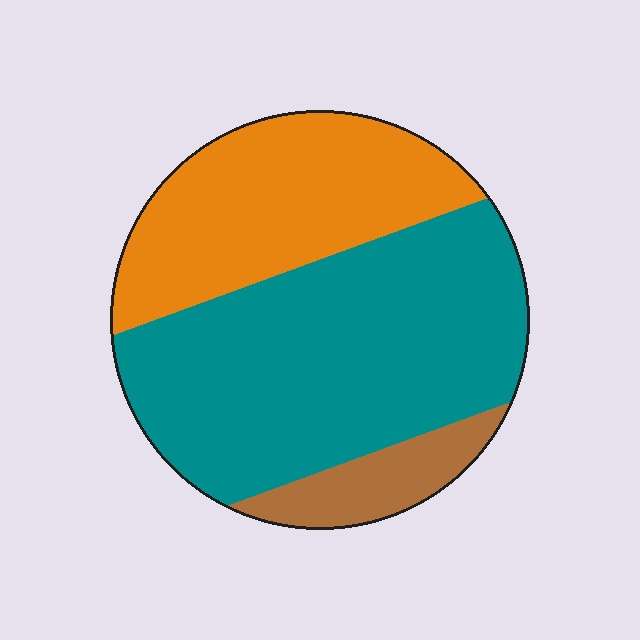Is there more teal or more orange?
Teal.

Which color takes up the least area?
Brown, at roughly 10%.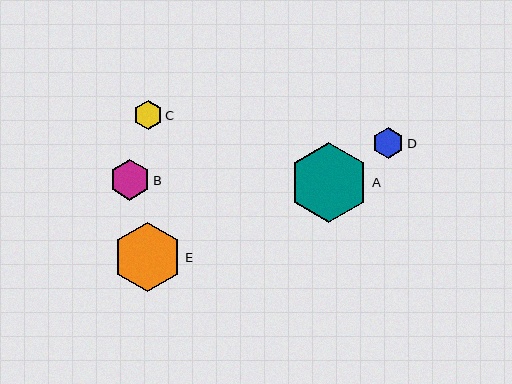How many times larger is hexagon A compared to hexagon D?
Hexagon A is approximately 2.5 times the size of hexagon D.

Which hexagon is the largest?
Hexagon A is the largest with a size of approximately 80 pixels.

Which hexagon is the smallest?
Hexagon C is the smallest with a size of approximately 29 pixels.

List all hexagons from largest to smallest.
From largest to smallest: A, E, B, D, C.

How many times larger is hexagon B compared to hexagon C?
Hexagon B is approximately 1.4 times the size of hexagon C.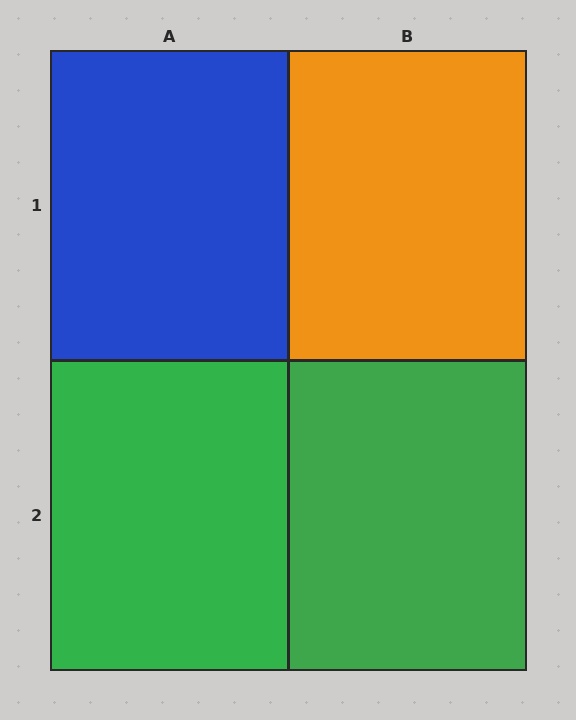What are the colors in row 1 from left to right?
Blue, orange.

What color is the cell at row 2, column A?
Green.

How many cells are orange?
1 cell is orange.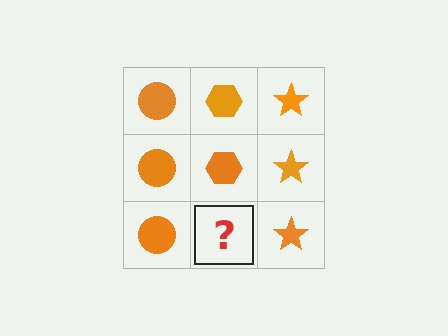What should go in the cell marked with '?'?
The missing cell should contain an orange hexagon.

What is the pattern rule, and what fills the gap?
The rule is that each column has a consistent shape. The gap should be filled with an orange hexagon.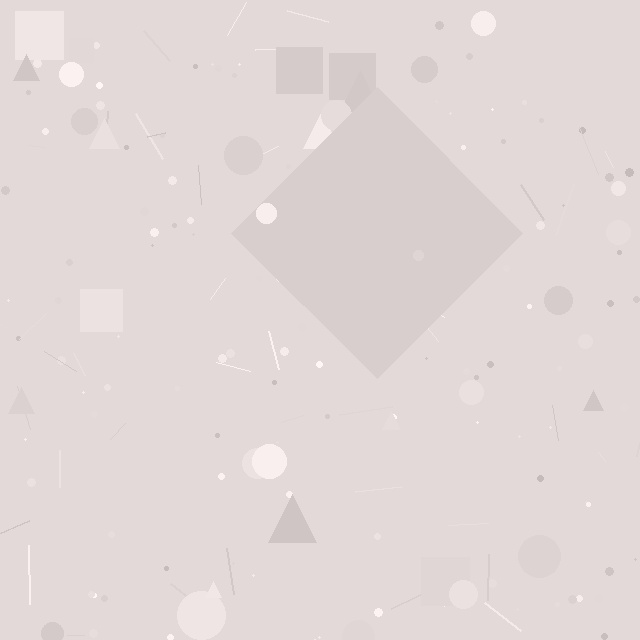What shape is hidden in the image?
A diamond is hidden in the image.